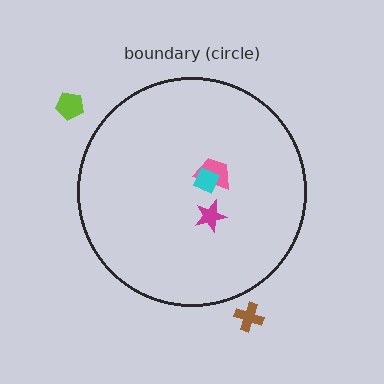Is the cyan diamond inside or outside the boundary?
Inside.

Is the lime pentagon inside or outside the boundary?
Outside.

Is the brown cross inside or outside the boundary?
Outside.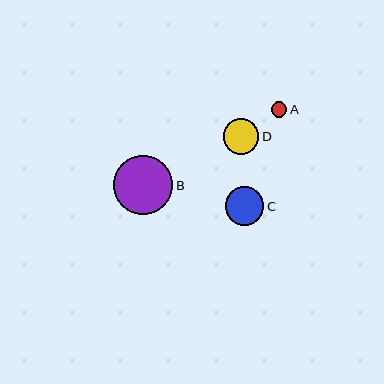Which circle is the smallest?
Circle A is the smallest with a size of approximately 15 pixels.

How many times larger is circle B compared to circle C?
Circle B is approximately 1.5 times the size of circle C.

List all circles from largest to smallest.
From largest to smallest: B, C, D, A.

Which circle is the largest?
Circle B is the largest with a size of approximately 59 pixels.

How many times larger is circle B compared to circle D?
Circle B is approximately 1.7 times the size of circle D.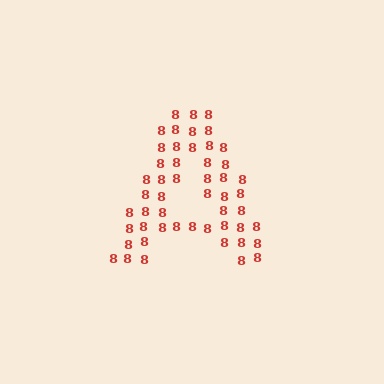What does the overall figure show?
The overall figure shows the letter A.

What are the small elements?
The small elements are digit 8's.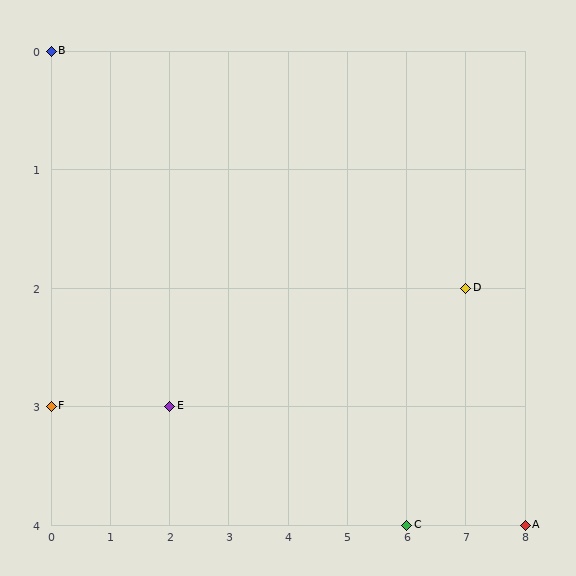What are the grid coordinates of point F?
Point F is at grid coordinates (0, 3).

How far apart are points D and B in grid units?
Points D and B are 7 columns and 2 rows apart (about 7.3 grid units diagonally).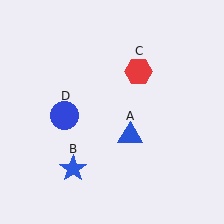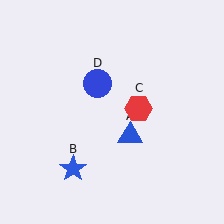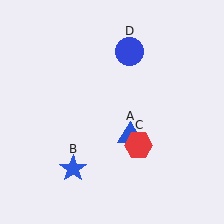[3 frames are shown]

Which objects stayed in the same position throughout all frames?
Blue triangle (object A) and blue star (object B) remained stationary.